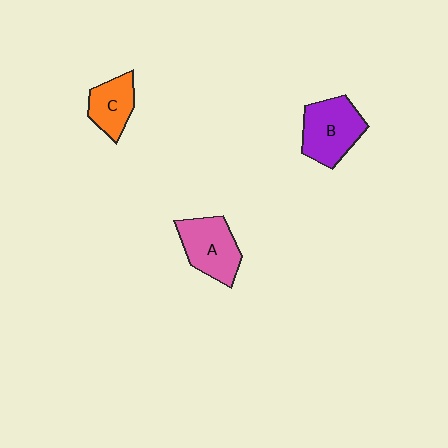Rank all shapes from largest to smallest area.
From largest to smallest: B (purple), A (pink), C (orange).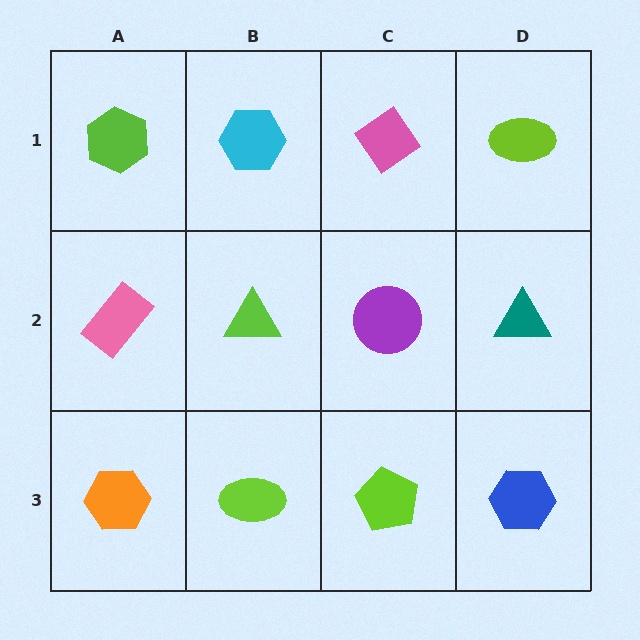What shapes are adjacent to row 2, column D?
A lime ellipse (row 1, column D), a blue hexagon (row 3, column D), a purple circle (row 2, column C).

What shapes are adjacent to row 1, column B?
A lime triangle (row 2, column B), a lime hexagon (row 1, column A), a pink diamond (row 1, column C).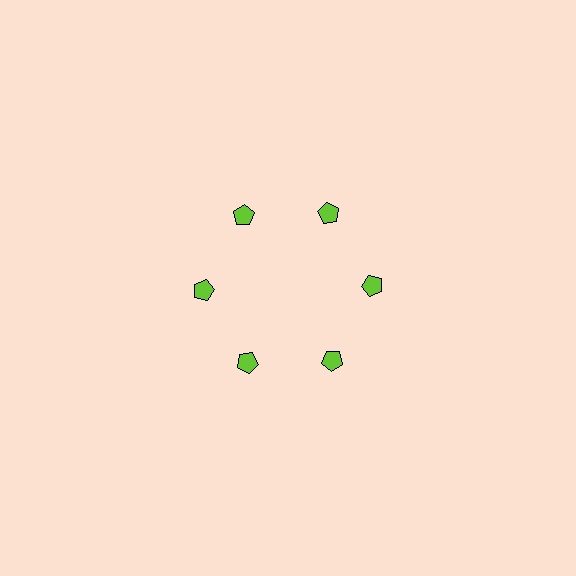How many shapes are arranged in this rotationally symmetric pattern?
There are 6 shapes, arranged in 6 groups of 1.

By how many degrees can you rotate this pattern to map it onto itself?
The pattern maps onto itself every 60 degrees of rotation.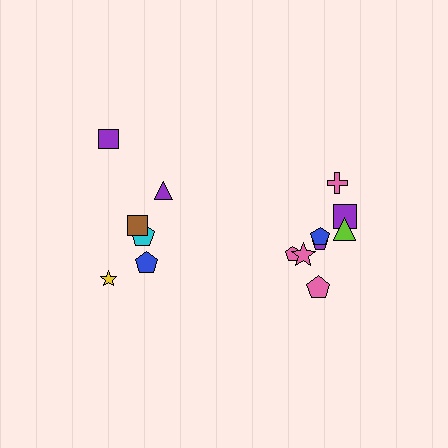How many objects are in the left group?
There are 6 objects.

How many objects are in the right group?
There are 8 objects.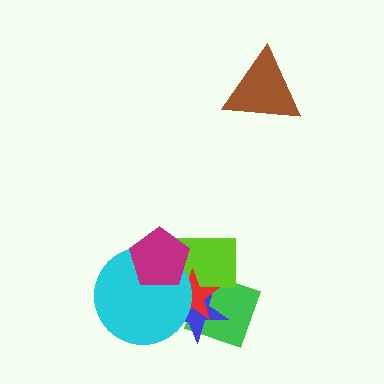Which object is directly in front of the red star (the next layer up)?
The cyan circle is directly in front of the red star.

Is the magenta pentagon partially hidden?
No, no other shape covers it.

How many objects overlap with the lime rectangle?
5 objects overlap with the lime rectangle.